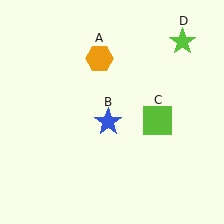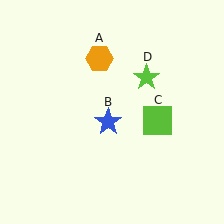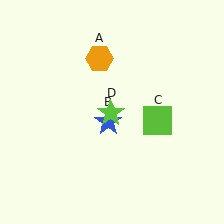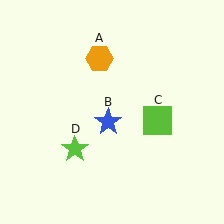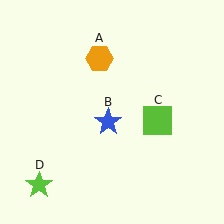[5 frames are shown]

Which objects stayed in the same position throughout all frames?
Orange hexagon (object A) and blue star (object B) and lime square (object C) remained stationary.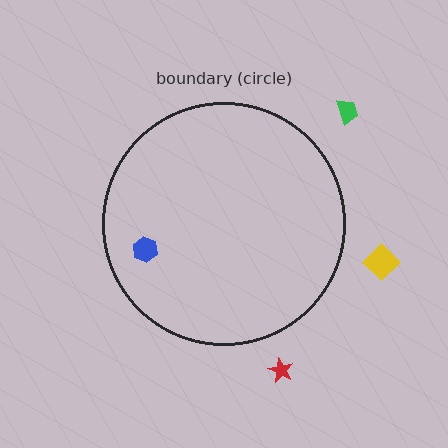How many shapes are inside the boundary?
1 inside, 3 outside.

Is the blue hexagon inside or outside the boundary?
Inside.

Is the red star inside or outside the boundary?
Outside.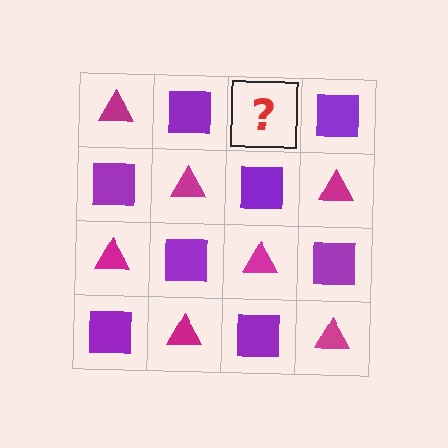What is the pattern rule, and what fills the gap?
The rule is that it alternates magenta triangle and purple square in a checkerboard pattern. The gap should be filled with a magenta triangle.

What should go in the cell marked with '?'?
The missing cell should contain a magenta triangle.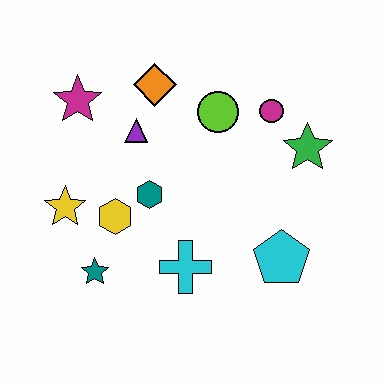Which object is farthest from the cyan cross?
The magenta star is farthest from the cyan cross.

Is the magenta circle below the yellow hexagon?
No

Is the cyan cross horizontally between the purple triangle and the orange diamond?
No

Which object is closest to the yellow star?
The yellow hexagon is closest to the yellow star.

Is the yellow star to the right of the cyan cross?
No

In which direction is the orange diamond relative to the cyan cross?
The orange diamond is above the cyan cross.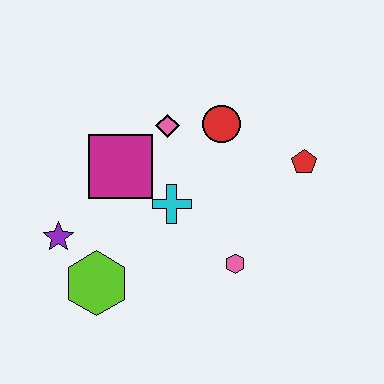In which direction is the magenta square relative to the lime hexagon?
The magenta square is above the lime hexagon.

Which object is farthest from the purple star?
The red pentagon is farthest from the purple star.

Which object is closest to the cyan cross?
The magenta square is closest to the cyan cross.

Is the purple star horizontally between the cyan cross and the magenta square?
No